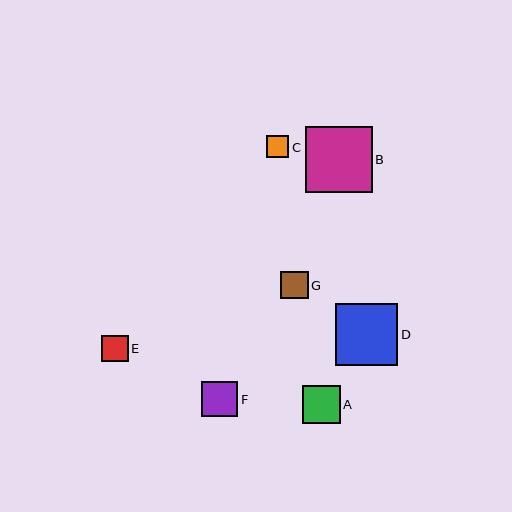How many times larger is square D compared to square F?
Square D is approximately 1.7 times the size of square F.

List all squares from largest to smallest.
From largest to smallest: B, D, A, F, G, E, C.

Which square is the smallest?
Square C is the smallest with a size of approximately 22 pixels.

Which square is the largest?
Square B is the largest with a size of approximately 66 pixels.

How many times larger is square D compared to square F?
Square D is approximately 1.7 times the size of square F.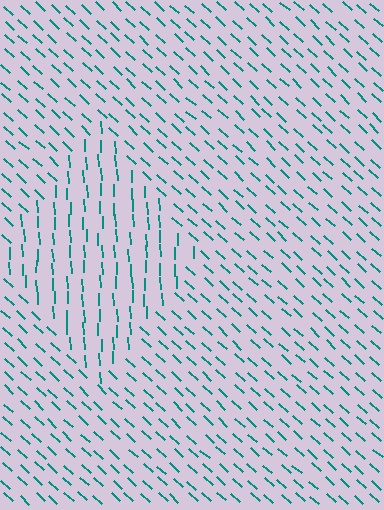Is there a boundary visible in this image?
Yes, there is a texture boundary formed by a change in line orientation.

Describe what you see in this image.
The image is filled with small teal line segments. A diamond region in the image has lines oriented differently from the surrounding lines, creating a visible texture boundary.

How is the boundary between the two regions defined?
The boundary is defined purely by a change in line orientation (approximately 45 degrees difference). All lines are the same color and thickness.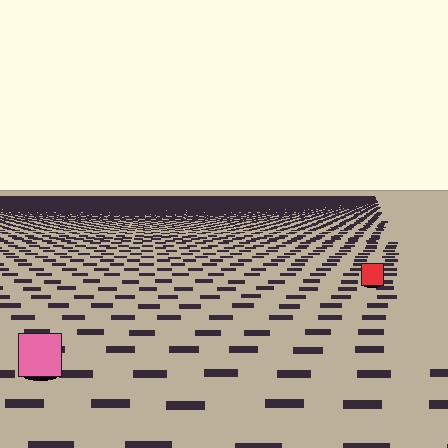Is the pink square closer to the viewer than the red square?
Yes. The pink square is closer — you can tell from the texture gradient: the ground texture is coarser near it.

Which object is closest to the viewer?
The pink square is closest. The texture marks near it are larger and more spread out.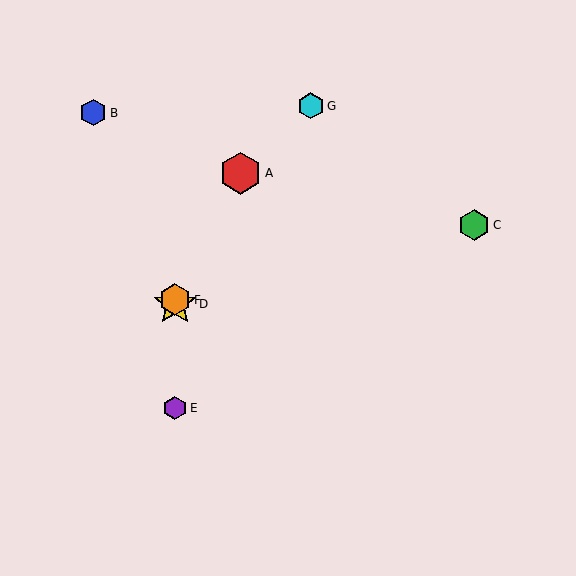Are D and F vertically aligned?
Yes, both are at x≈175.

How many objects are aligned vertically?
3 objects (D, E, F) are aligned vertically.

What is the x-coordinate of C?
Object C is at x≈474.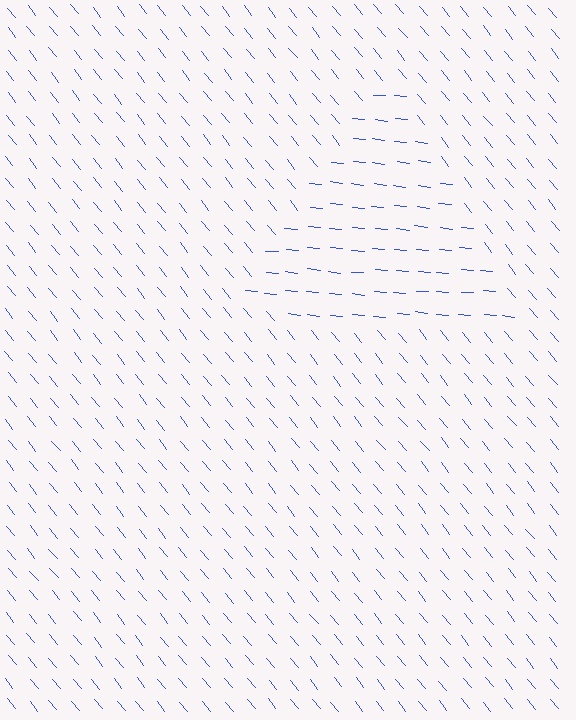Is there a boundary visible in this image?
Yes, there is a texture boundary formed by a change in line orientation.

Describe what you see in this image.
The image is filled with small blue line segments. A triangle region in the image has lines oriented differently from the surrounding lines, creating a visible texture boundary.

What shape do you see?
I see a triangle.